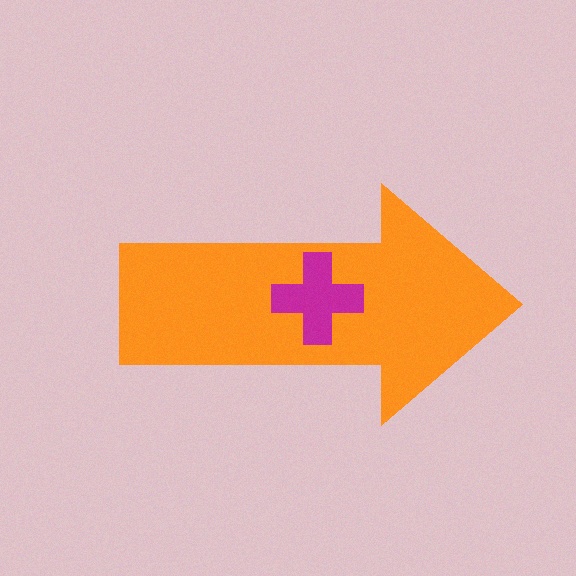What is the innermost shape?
The magenta cross.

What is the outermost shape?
The orange arrow.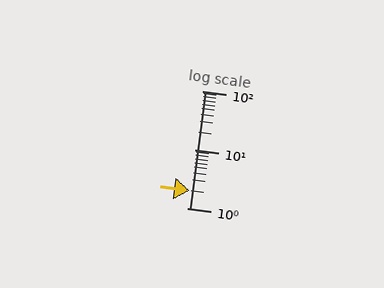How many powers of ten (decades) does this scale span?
The scale spans 2 decades, from 1 to 100.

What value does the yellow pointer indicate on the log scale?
The pointer indicates approximately 2.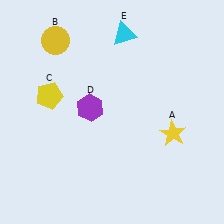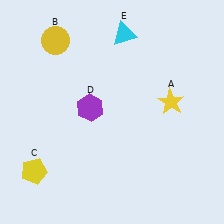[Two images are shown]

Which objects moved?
The objects that moved are: the yellow star (A), the yellow pentagon (C).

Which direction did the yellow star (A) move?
The yellow star (A) moved up.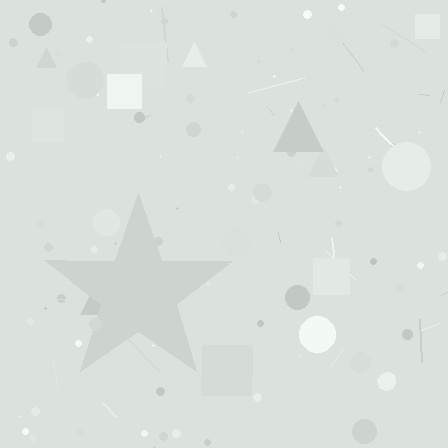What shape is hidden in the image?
A star is hidden in the image.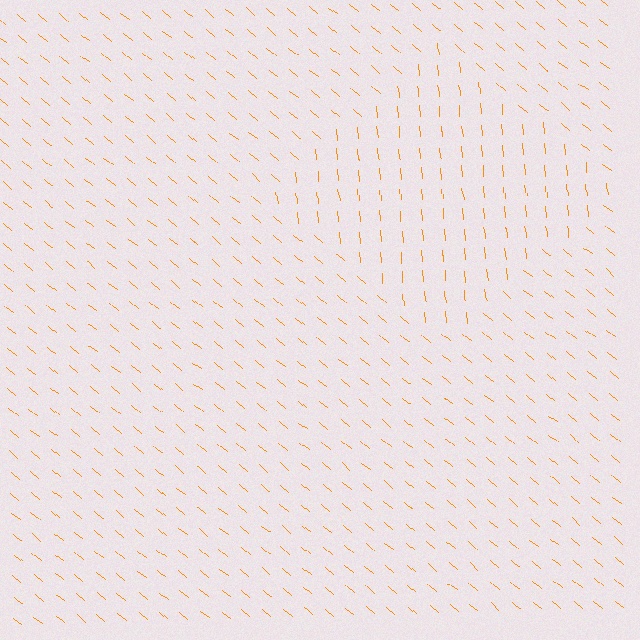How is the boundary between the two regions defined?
The boundary is defined purely by a change in line orientation (approximately 45 degrees difference). All lines are the same color and thickness.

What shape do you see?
I see a diamond.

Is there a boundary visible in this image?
Yes, there is a texture boundary formed by a change in line orientation.